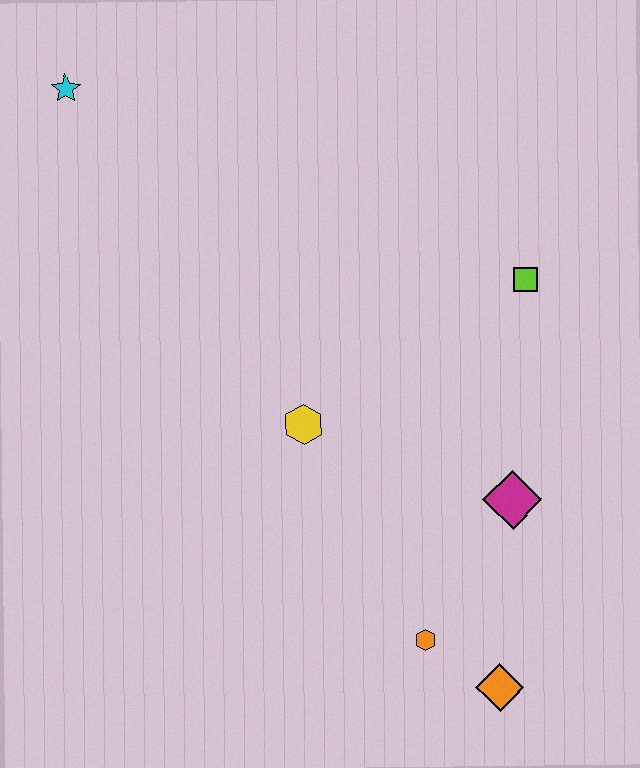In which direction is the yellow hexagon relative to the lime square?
The yellow hexagon is to the left of the lime square.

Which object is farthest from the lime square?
The cyan star is farthest from the lime square.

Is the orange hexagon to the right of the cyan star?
Yes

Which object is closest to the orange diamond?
The orange hexagon is closest to the orange diamond.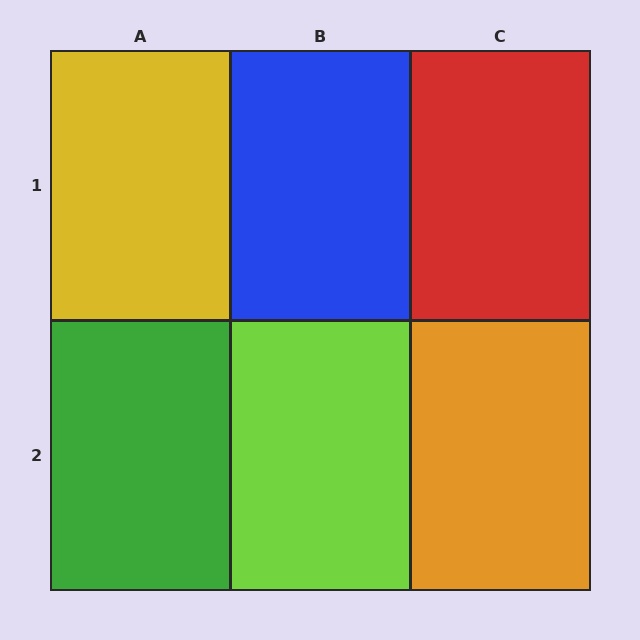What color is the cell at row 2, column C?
Orange.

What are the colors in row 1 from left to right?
Yellow, blue, red.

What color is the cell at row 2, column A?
Green.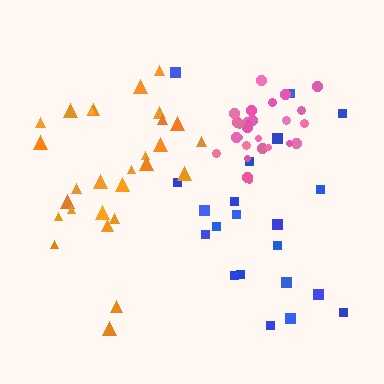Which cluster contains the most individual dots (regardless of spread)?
Orange (28).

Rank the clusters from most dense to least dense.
pink, orange, blue.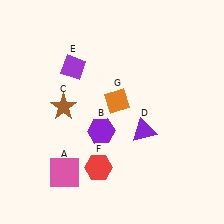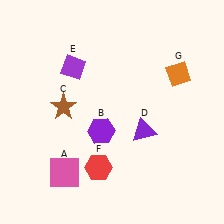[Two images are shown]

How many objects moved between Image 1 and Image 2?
1 object moved between the two images.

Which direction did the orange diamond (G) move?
The orange diamond (G) moved right.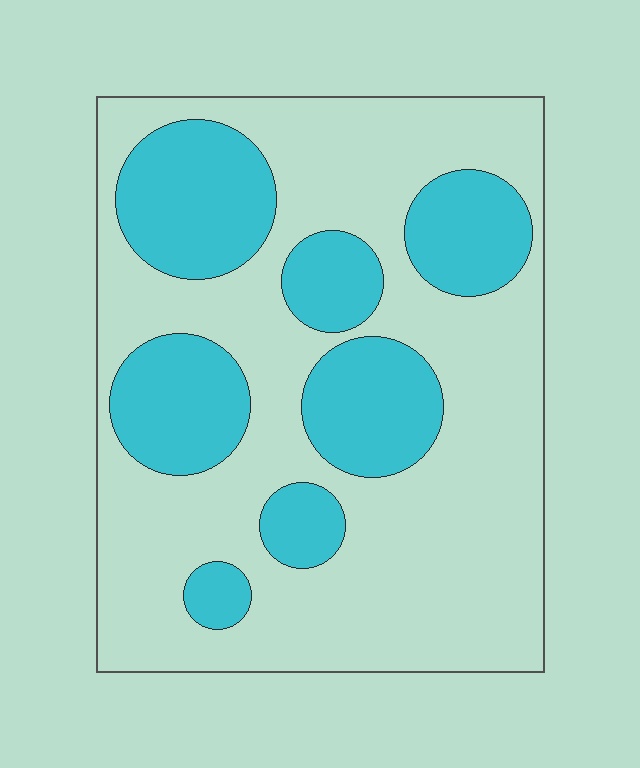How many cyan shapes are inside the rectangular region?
7.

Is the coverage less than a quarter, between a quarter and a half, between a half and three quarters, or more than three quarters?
Between a quarter and a half.